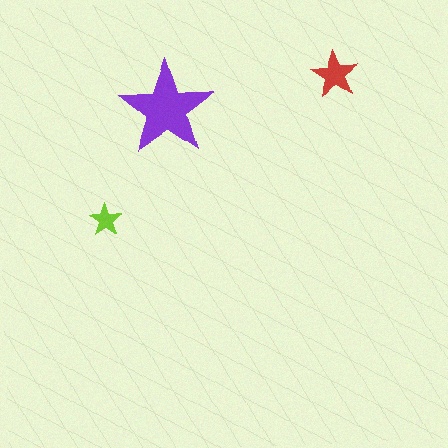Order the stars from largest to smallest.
the purple one, the red one, the lime one.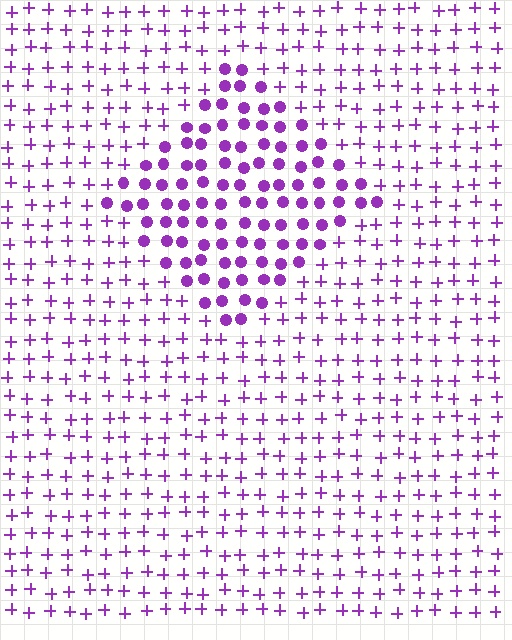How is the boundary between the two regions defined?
The boundary is defined by a change in element shape: circles inside vs. plus signs outside. All elements share the same color and spacing.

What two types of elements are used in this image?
The image uses circles inside the diamond region and plus signs outside it.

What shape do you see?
I see a diamond.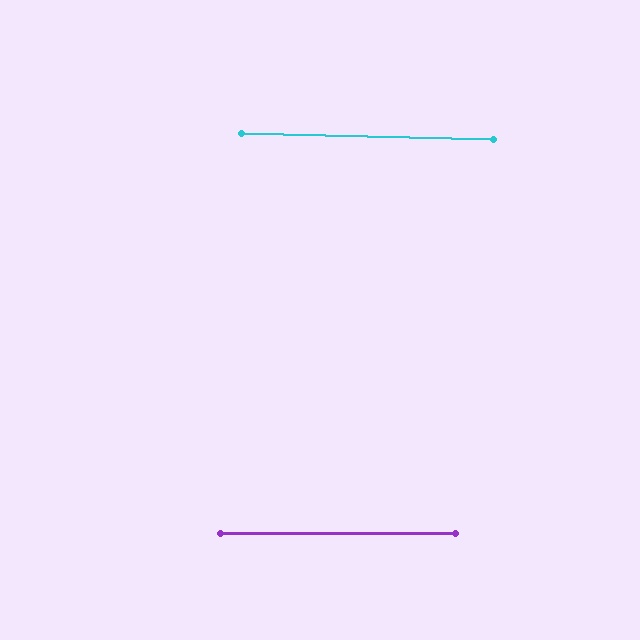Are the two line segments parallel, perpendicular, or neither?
Parallel — their directions differ by only 1.5°.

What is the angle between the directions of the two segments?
Approximately 1 degree.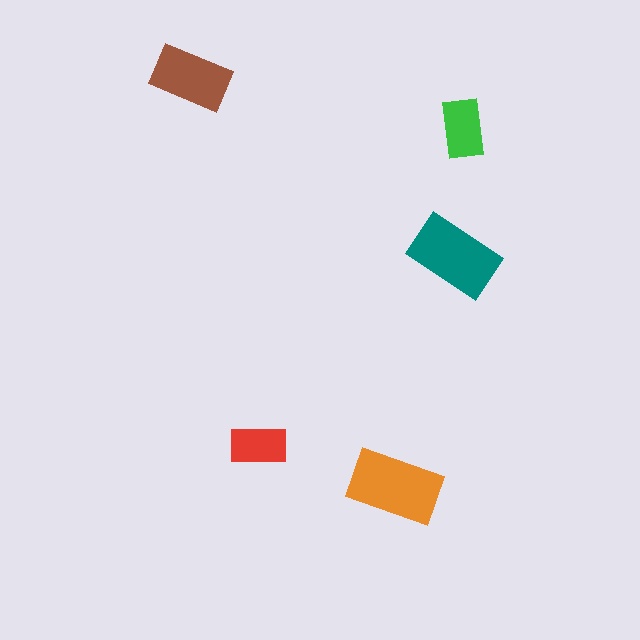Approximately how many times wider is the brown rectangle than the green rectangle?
About 1.5 times wider.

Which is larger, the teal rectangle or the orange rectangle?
The orange one.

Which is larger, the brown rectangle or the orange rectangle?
The orange one.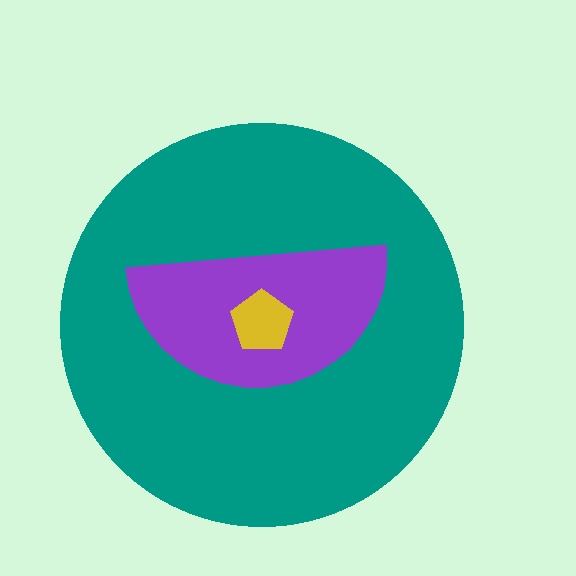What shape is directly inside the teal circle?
The purple semicircle.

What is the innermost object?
The yellow pentagon.